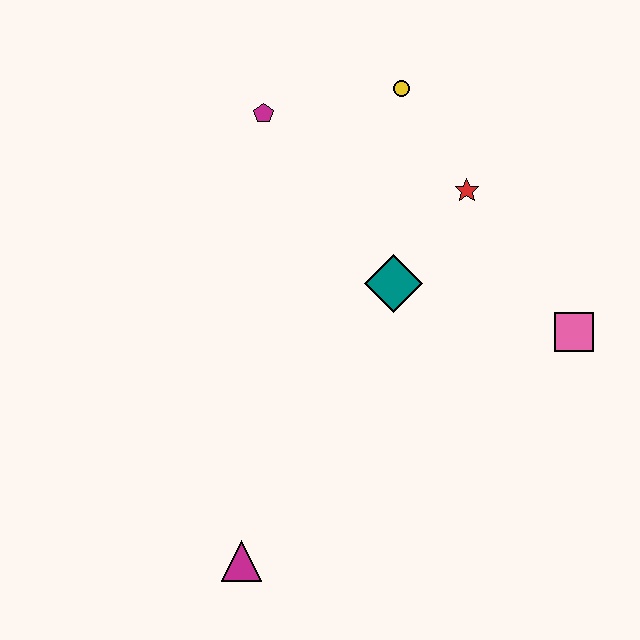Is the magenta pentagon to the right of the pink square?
No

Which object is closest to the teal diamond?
The red star is closest to the teal diamond.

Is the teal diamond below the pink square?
No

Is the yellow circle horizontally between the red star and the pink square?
No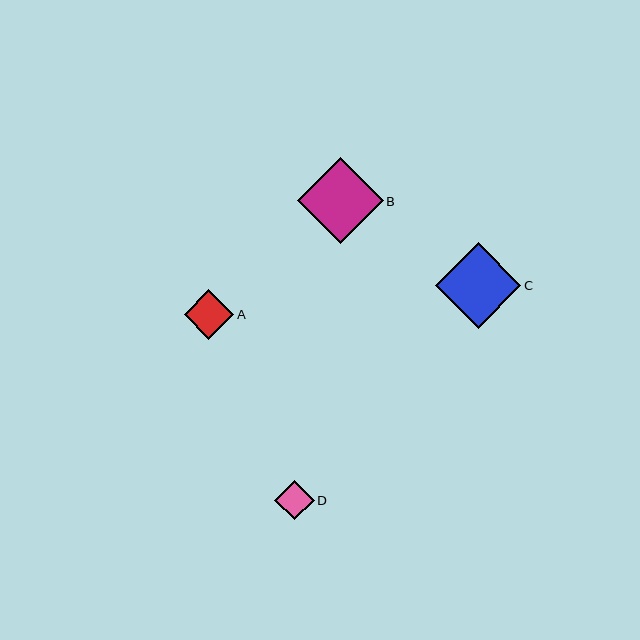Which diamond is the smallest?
Diamond D is the smallest with a size of approximately 39 pixels.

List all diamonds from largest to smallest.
From largest to smallest: C, B, A, D.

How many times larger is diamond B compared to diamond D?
Diamond B is approximately 2.2 times the size of diamond D.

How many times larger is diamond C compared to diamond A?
Diamond C is approximately 1.7 times the size of diamond A.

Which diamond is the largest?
Diamond C is the largest with a size of approximately 86 pixels.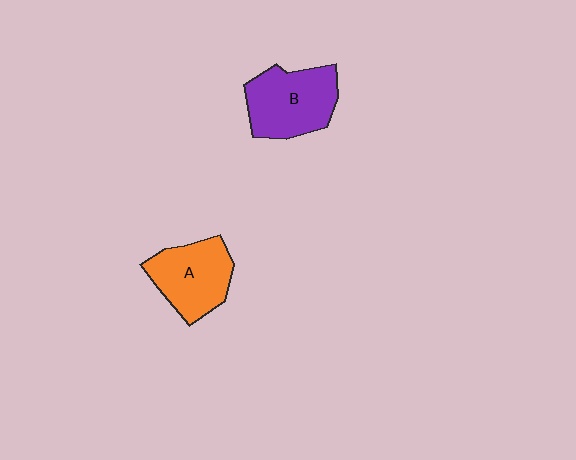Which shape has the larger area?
Shape B (purple).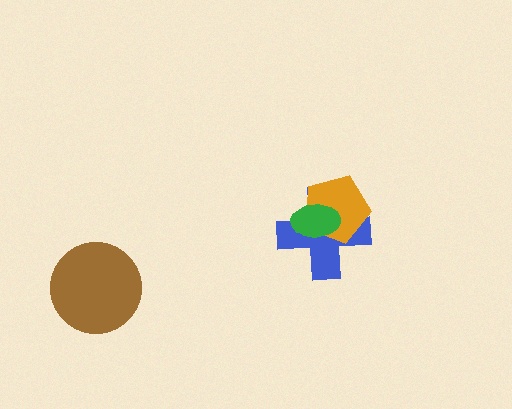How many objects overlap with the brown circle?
0 objects overlap with the brown circle.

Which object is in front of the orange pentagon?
The green ellipse is in front of the orange pentagon.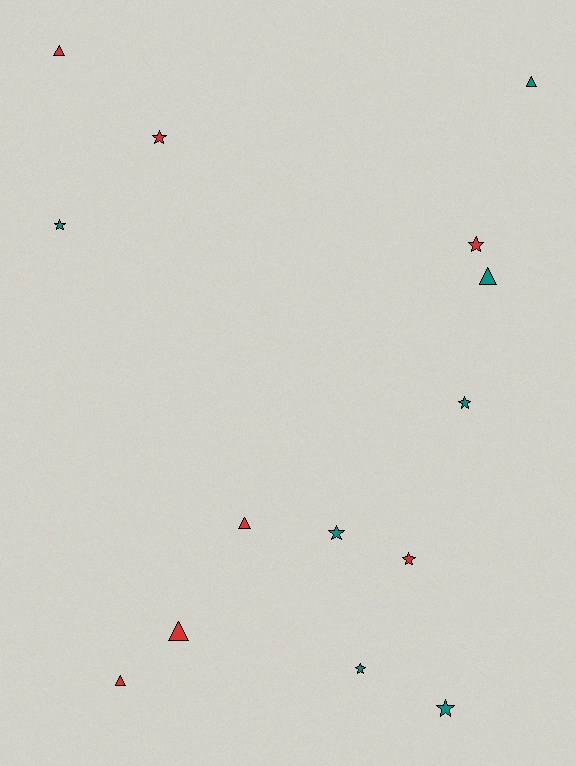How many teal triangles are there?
There are 2 teal triangles.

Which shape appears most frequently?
Star, with 8 objects.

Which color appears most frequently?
Teal, with 7 objects.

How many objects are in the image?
There are 14 objects.